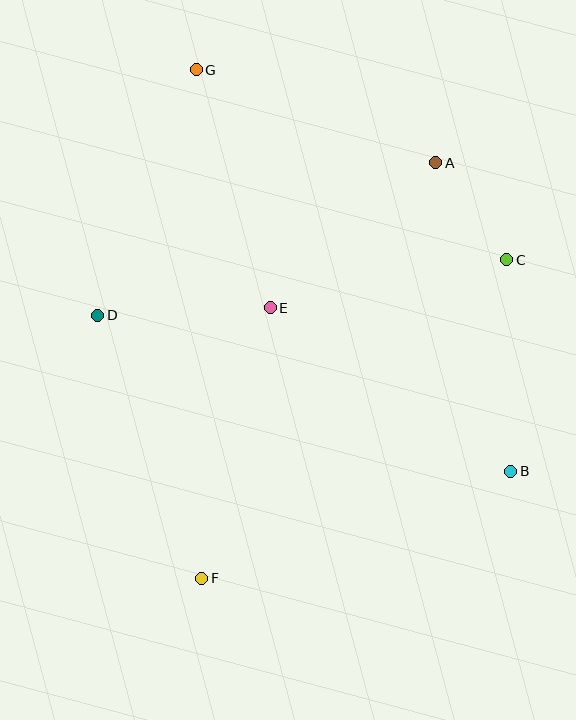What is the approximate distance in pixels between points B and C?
The distance between B and C is approximately 211 pixels.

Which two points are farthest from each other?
Points B and G are farthest from each other.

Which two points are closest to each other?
Points A and C are closest to each other.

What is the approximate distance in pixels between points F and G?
The distance between F and G is approximately 509 pixels.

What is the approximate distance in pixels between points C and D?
The distance between C and D is approximately 412 pixels.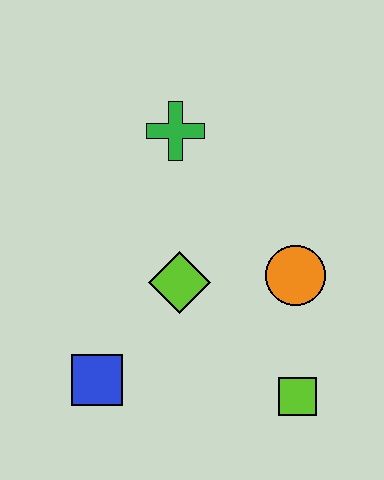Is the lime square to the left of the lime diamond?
No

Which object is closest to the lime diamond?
The orange circle is closest to the lime diamond.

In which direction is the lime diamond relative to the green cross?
The lime diamond is below the green cross.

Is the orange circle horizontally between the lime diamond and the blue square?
No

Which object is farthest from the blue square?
The green cross is farthest from the blue square.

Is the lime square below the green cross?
Yes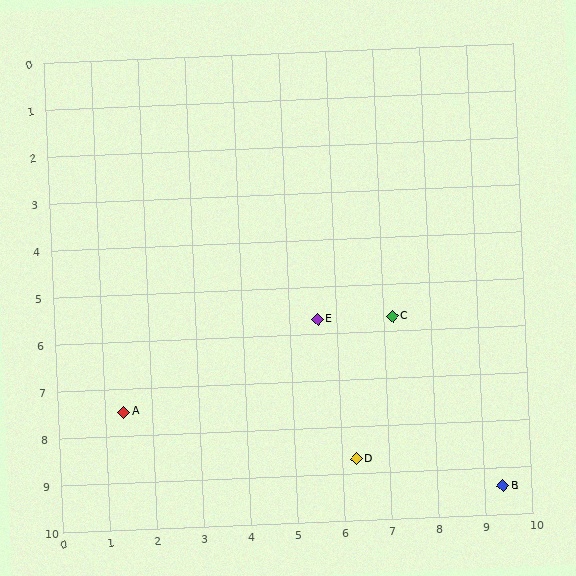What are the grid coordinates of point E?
Point E is at approximately (5.6, 5.7).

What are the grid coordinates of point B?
Point B is at approximately (9.4, 9.4).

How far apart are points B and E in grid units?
Points B and E are about 5.3 grid units apart.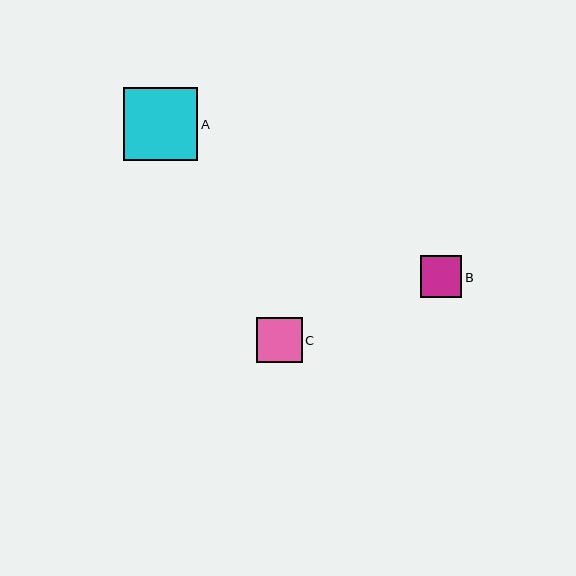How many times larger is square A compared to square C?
Square A is approximately 1.6 times the size of square C.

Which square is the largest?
Square A is the largest with a size of approximately 74 pixels.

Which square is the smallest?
Square B is the smallest with a size of approximately 42 pixels.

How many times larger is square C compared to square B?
Square C is approximately 1.1 times the size of square B.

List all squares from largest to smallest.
From largest to smallest: A, C, B.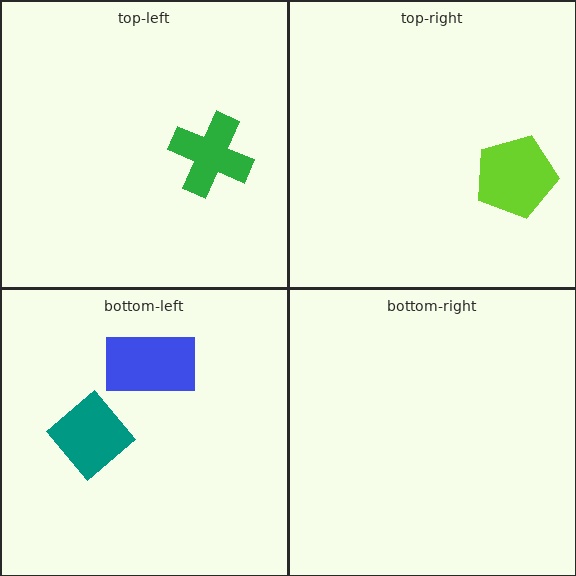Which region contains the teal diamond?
The bottom-left region.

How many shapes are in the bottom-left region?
2.